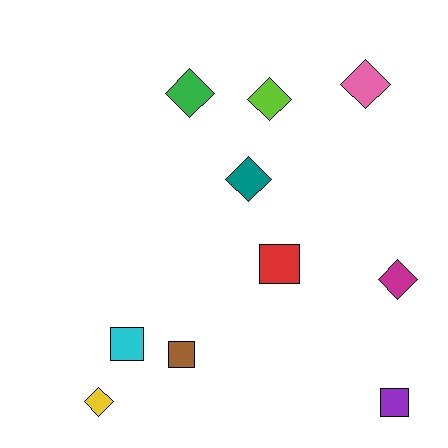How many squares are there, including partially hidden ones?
There are 4 squares.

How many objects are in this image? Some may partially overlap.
There are 10 objects.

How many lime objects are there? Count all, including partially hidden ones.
There is 1 lime object.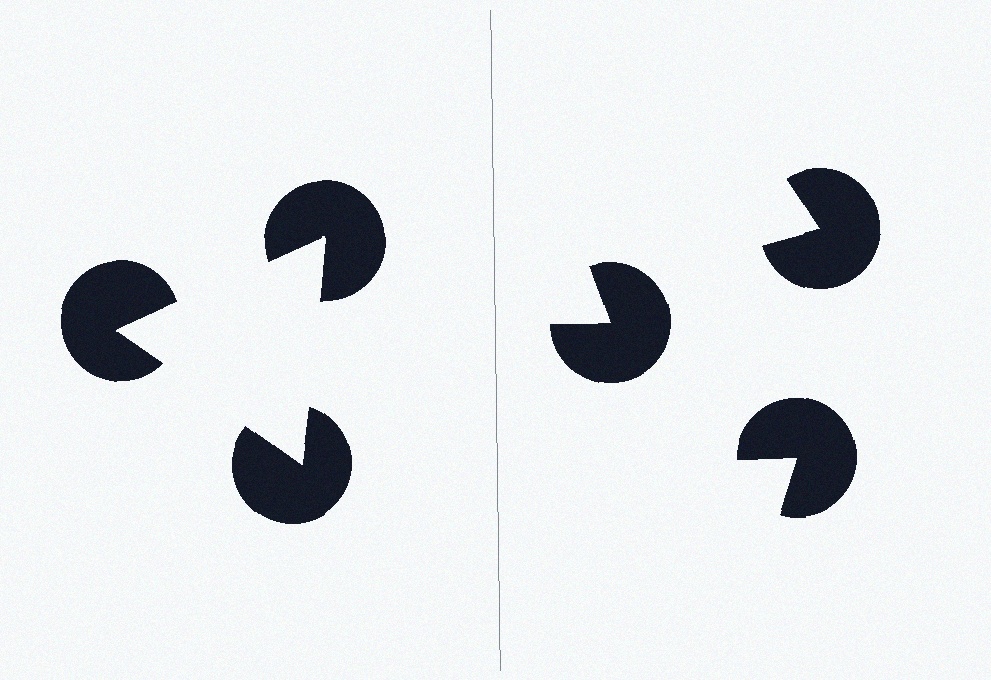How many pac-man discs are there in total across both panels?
6 — 3 on each side.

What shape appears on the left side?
An illusory triangle.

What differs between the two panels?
The pac-man discs are positioned identically on both sides; only the wedge orientations differ. On the left they align to a triangle; on the right they are misaligned.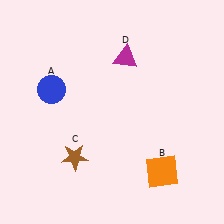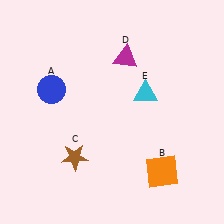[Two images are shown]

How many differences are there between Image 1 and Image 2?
There is 1 difference between the two images.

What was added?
A cyan triangle (E) was added in Image 2.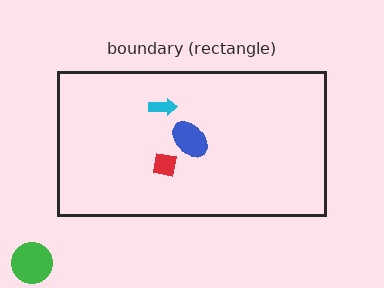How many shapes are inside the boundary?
3 inside, 1 outside.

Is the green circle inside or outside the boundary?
Outside.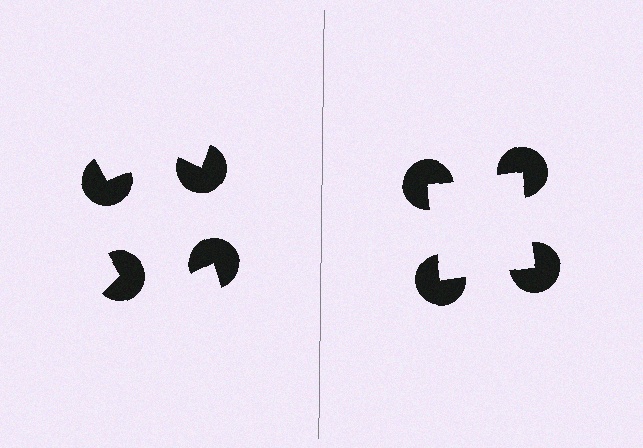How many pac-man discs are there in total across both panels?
8 — 4 on each side.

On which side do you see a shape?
An illusory square appears on the right side. On the left side the wedge cuts are rotated, so no coherent shape forms.